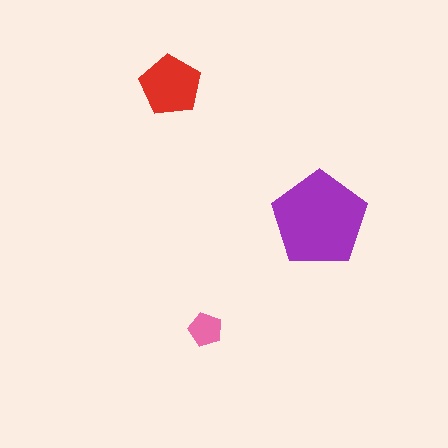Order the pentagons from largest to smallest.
the purple one, the red one, the pink one.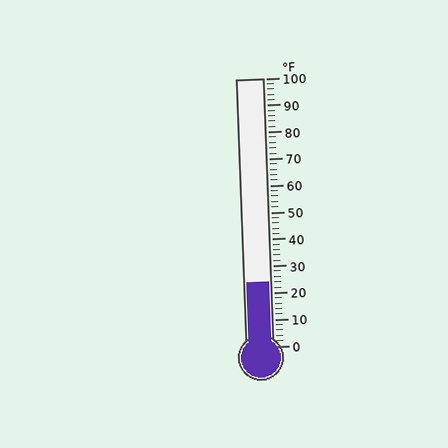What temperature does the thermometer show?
The thermometer shows approximately 24°F.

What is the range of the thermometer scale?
The thermometer scale ranges from 0°F to 100°F.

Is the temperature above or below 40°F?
The temperature is below 40°F.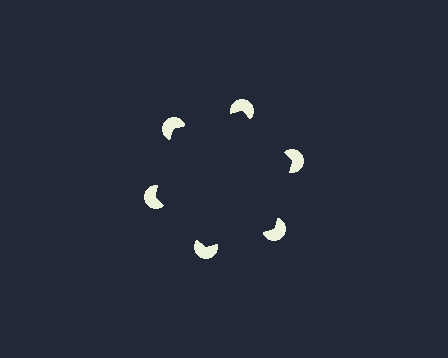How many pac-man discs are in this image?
There are 6 — one at each vertex of the illusory hexagon.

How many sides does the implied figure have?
6 sides.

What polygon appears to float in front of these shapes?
An illusory hexagon — its edges are inferred from the aligned wedge cuts in the pac-man discs, not physically drawn.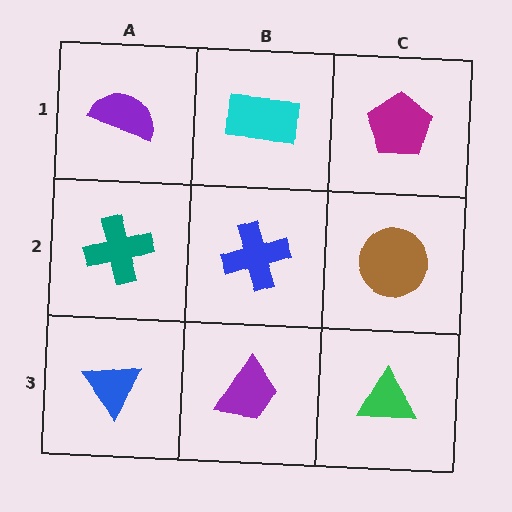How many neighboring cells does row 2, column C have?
3.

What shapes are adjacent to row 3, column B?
A blue cross (row 2, column B), a blue triangle (row 3, column A), a green triangle (row 3, column C).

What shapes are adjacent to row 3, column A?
A teal cross (row 2, column A), a purple trapezoid (row 3, column B).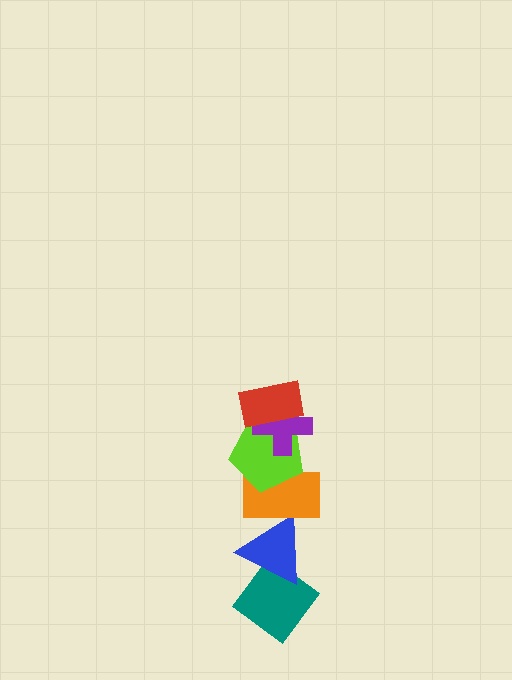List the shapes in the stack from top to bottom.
From top to bottom: the red rectangle, the purple cross, the lime pentagon, the orange rectangle, the blue triangle, the teal diamond.